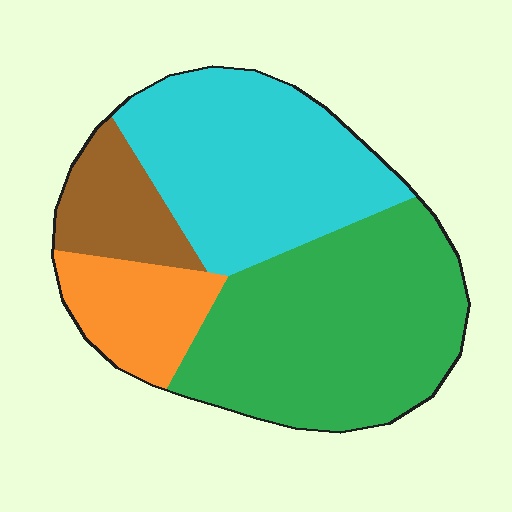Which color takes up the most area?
Green, at roughly 40%.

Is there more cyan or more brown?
Cyan.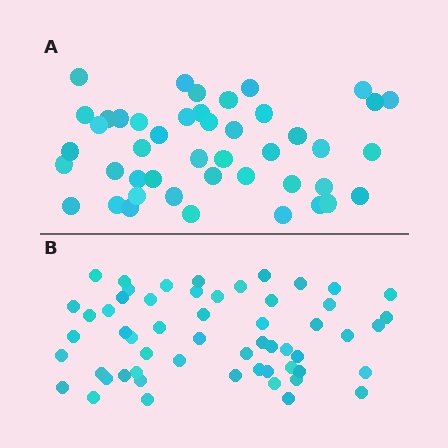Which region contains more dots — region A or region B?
Region B (the bottom region) has more dots.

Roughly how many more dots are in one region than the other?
Region B has roughly 12 or so more dots than region A.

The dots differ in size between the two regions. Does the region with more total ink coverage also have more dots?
No. Region A has more total ink coverage because its dots are larger, but region B actually contains more individual dots. Total area can be misleading — the number of items is what matters here.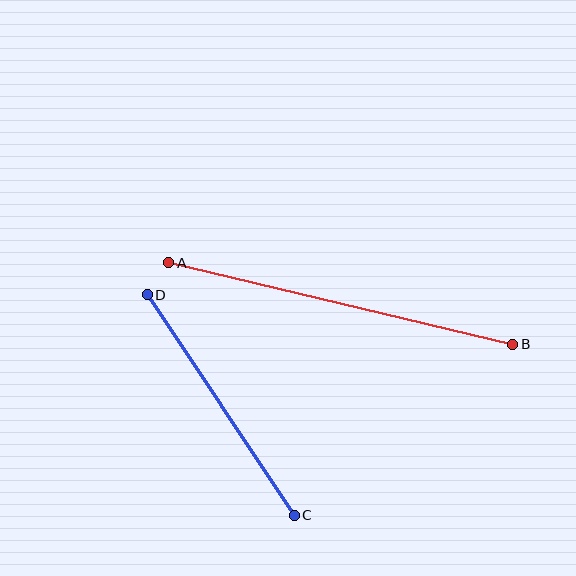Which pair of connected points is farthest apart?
Points A and B are farthest apart.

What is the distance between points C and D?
The distance is approximately 265 pixels.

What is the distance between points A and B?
The distance is approximately 353 pixels.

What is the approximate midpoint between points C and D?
The midpoint is at approximately (221, 405) pixels.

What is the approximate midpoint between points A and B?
The midpoint is at approximately (341, 303) pixels.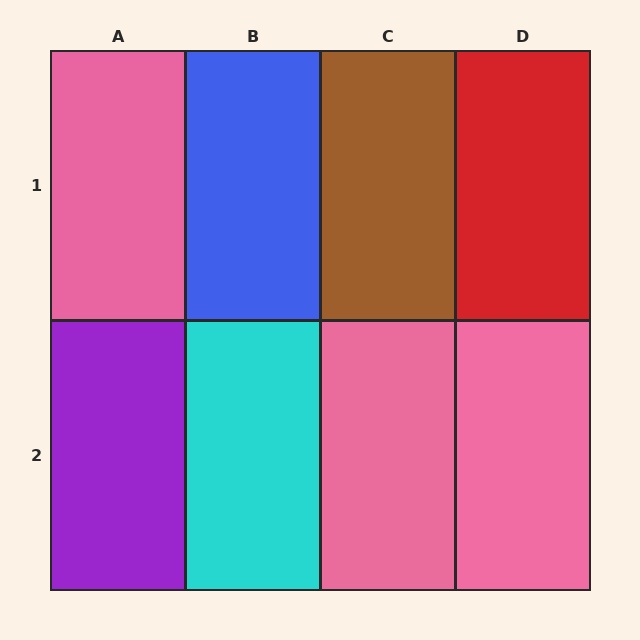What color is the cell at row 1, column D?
Red.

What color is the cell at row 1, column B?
Blue.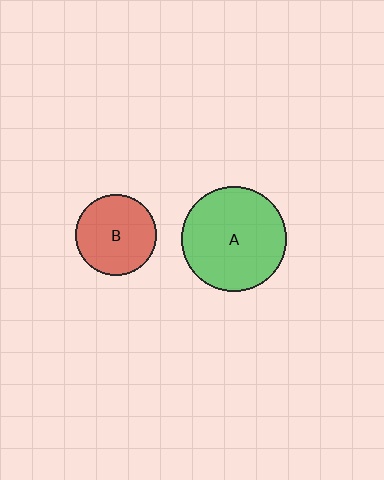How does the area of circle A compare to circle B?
Approximately 1.7 times.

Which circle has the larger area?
Circle A (green).